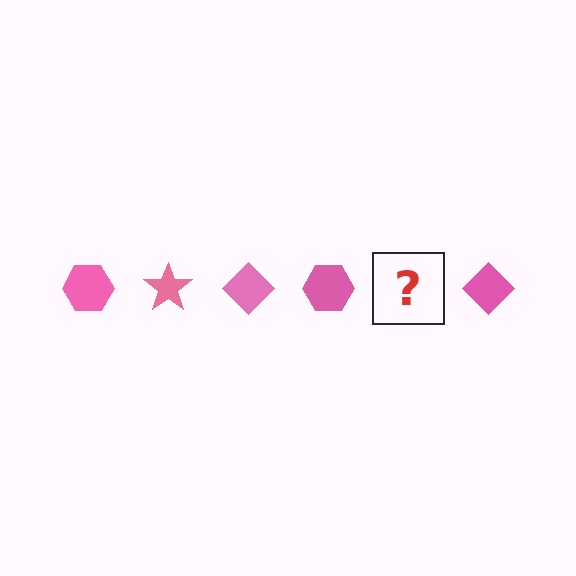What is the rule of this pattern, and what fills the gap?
The rule is that the pattern cycles through hexagon, star, diamond shapes in pink. The gap should be filled with a pink star.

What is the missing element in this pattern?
The missing element is a pink star.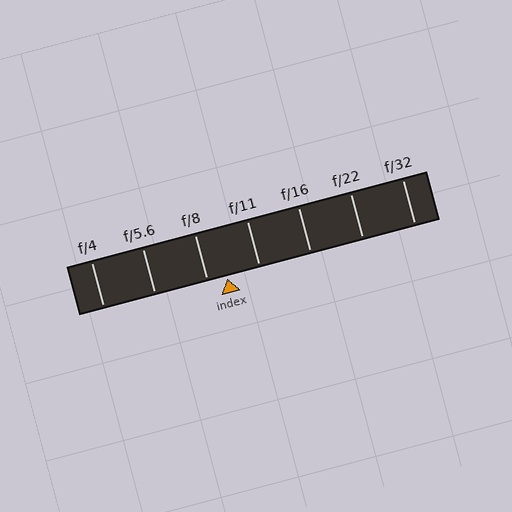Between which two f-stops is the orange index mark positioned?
The index mark is between f/8 and f/11.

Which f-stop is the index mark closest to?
The index mark is closest to f/8.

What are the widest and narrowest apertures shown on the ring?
The widest aperture shown is f/4 and the narrowest is f/32.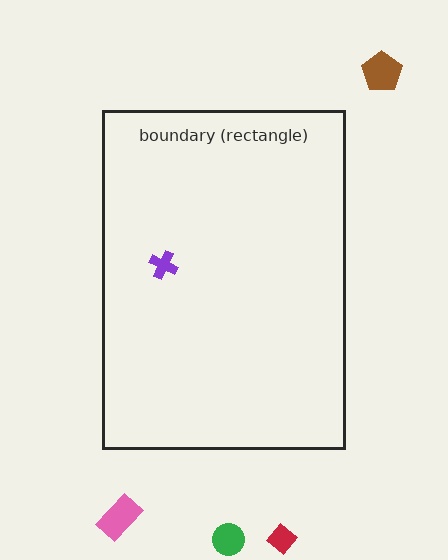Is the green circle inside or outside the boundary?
Outside.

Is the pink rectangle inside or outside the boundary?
Outside.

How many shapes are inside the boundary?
1 inside, 4 outside.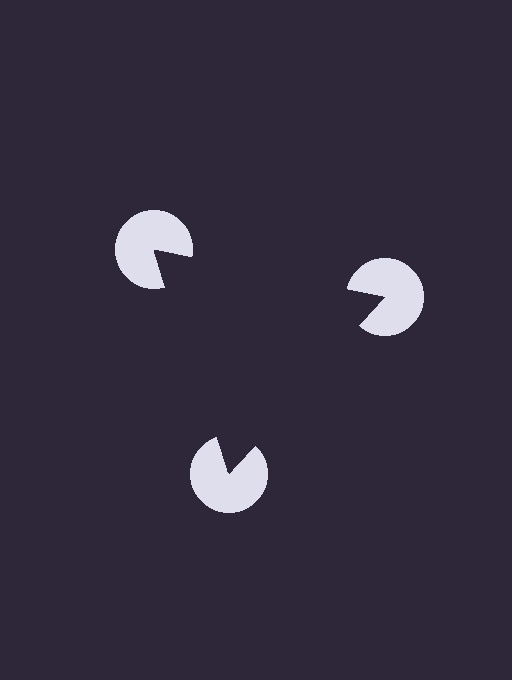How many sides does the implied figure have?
3 sides.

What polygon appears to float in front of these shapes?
An illusory triangle — its edges are inferred from the aligned wedge cuts in the pac-man discs, not physically drawn.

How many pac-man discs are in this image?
There are 3 — one at each vertex of the illusory triangle.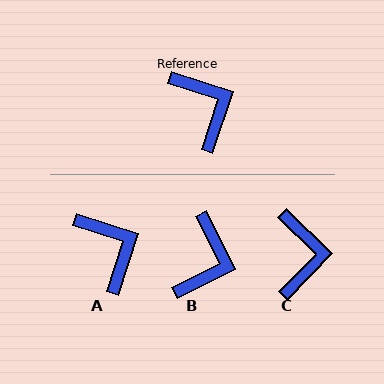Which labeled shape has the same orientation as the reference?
A.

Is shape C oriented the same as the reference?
No, it is off by about 26 degrees.